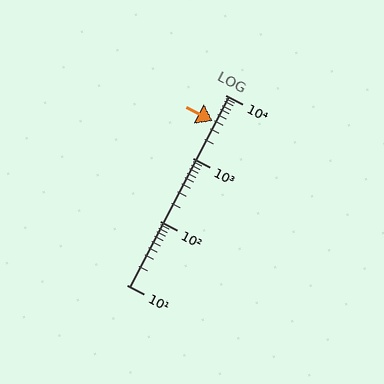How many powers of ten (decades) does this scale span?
The scale spans 3 decades, from 10 to 10000.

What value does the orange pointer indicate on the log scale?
The pointer indicates approximately 3800.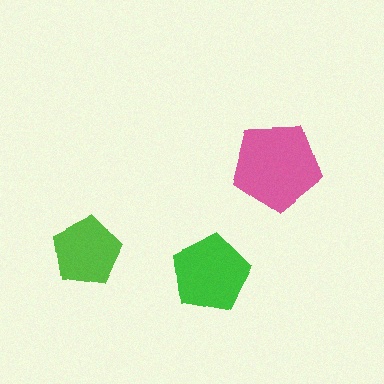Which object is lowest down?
The green pentagon is bottommost.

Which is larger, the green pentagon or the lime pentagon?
The green one.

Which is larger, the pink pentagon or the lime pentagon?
The pink one.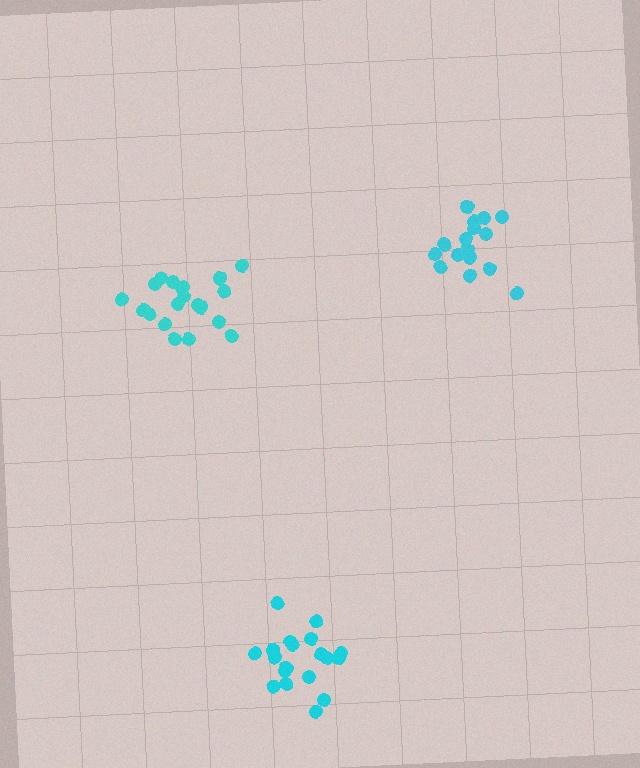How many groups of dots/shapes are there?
There are 3 groups.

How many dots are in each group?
Group 1: 19 dots, Group 2: 17 dots, Group 3: 19 dots (55 total).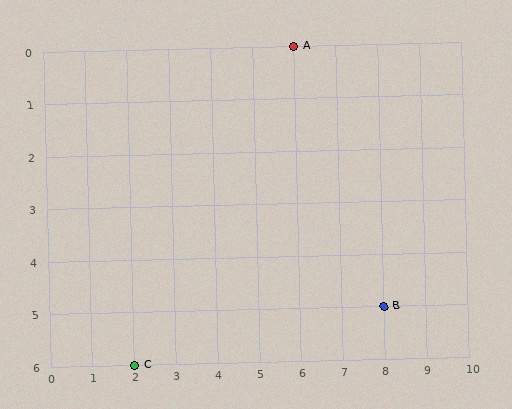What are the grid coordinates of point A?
Point A is at grid coordinates (6, 0).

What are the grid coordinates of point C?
Point C is at grid coordinates (2, 6).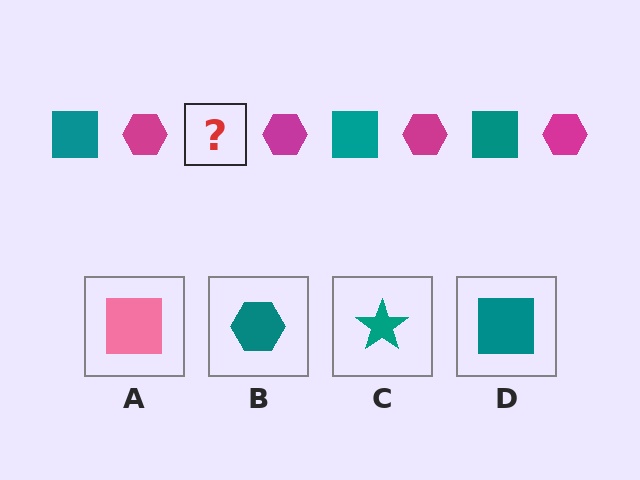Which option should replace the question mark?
Option D.